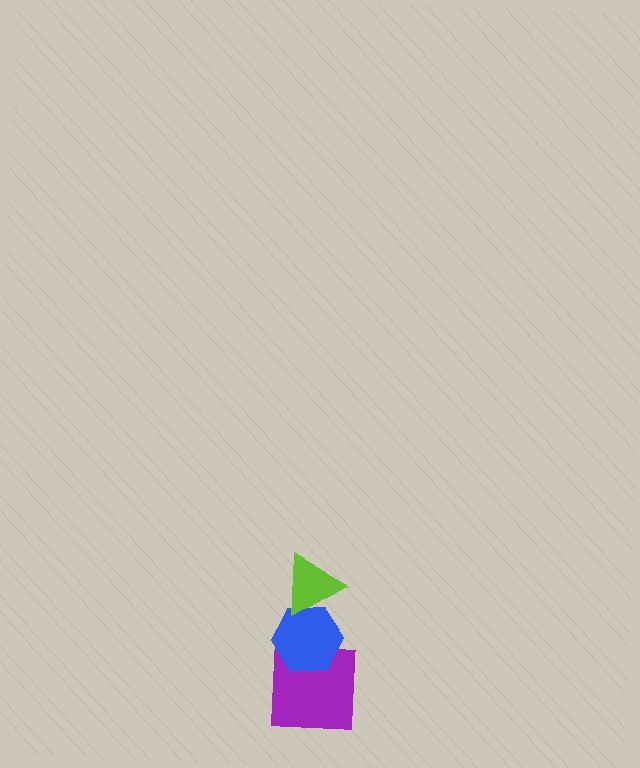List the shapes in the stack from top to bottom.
From top to bottom: the lime triangle, the blue hexagon, the purple square.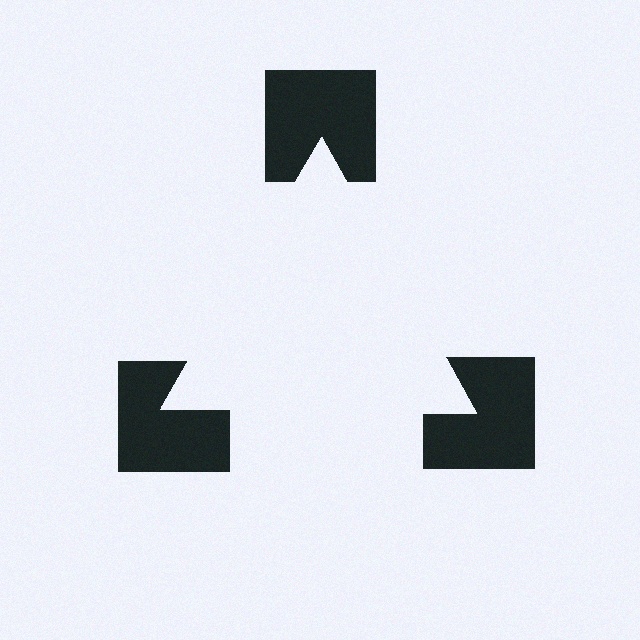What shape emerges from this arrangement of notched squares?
An illusory triangle — its edges are inferred from the aligned wedge cuts in the notched squares, not physically drawn.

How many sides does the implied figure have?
3 sides.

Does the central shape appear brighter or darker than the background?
It typically appears slightly brighter than the background, even though no actual brightness change is drawn.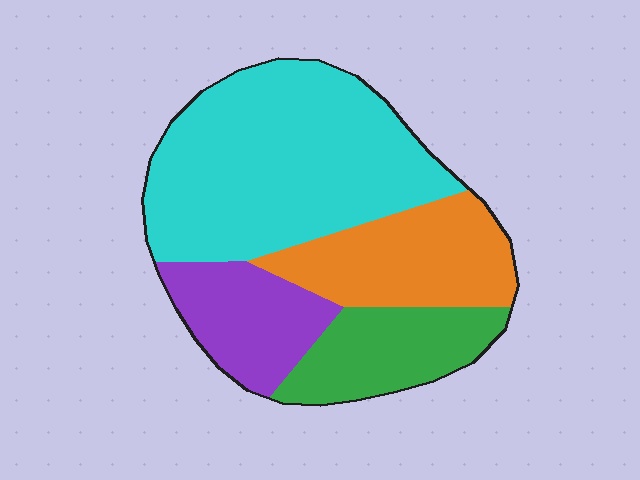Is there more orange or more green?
Orange.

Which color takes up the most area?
Cyan, at roughly 45%.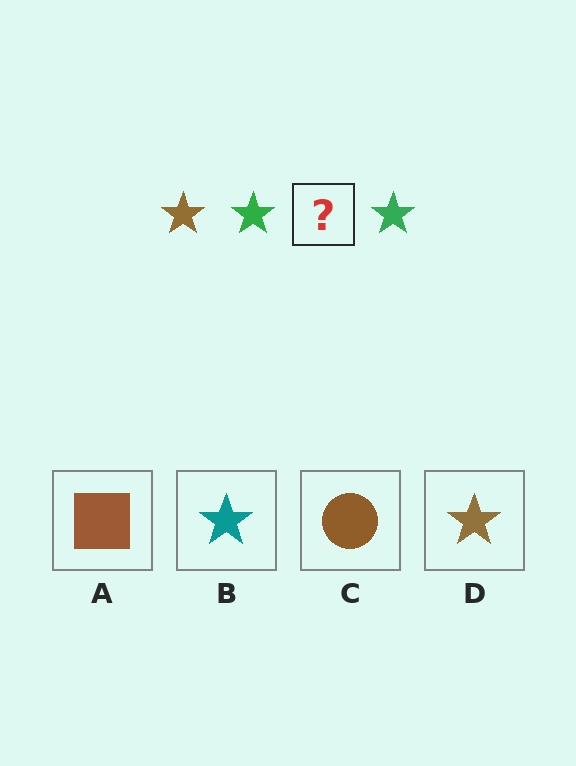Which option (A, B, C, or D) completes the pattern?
D.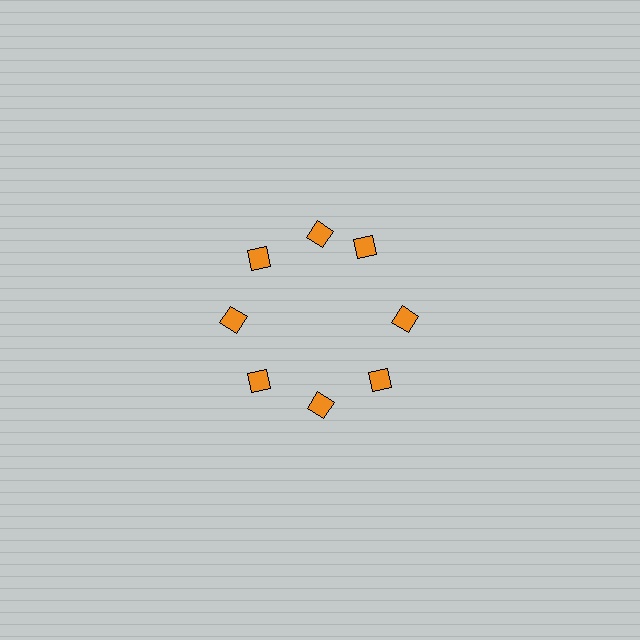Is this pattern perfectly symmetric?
No. The 8 orange squares are arranged in a ring, but one element near the 2 o'clock position is rotated out of alignment along the ring, breaking the 8-fold rotational symmetry.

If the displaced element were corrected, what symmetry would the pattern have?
It would have 8-fold rotational symmetry — the pattern would map onto itself every 45 degrees.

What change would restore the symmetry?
The symmetry would be restored by rotating it back into even spacing with its neighbors so that all 8 squares sit at equal angles and equal distance from the center.